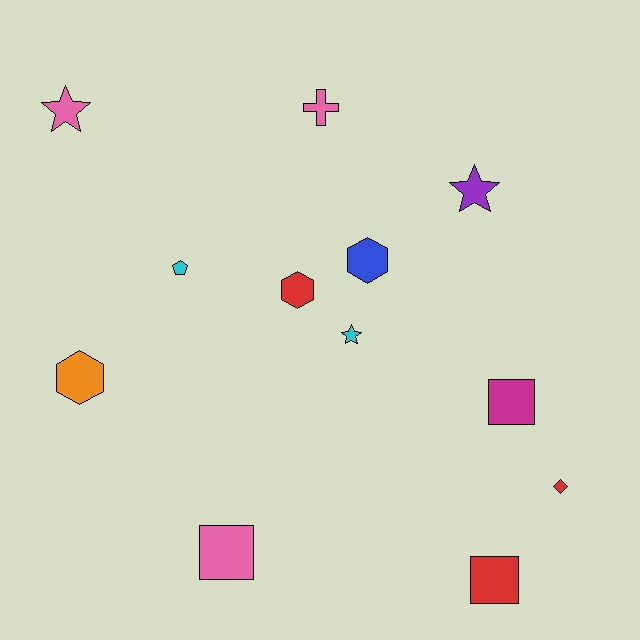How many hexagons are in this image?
There are 3 hexagons.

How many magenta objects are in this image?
There is 1 magenta object.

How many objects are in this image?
There are 12 objects.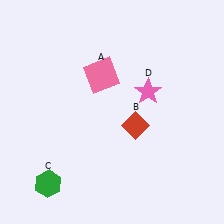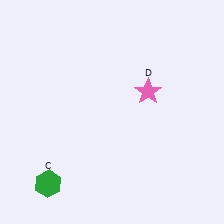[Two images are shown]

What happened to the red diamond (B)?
The red diamond (B) was removed in Image 2. It was in the bottom-right area of Image 1.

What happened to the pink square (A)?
The pink square (A) was removed in Image 2. It was in the top-left area of Image 1.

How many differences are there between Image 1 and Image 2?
There are 2 differences between the two images.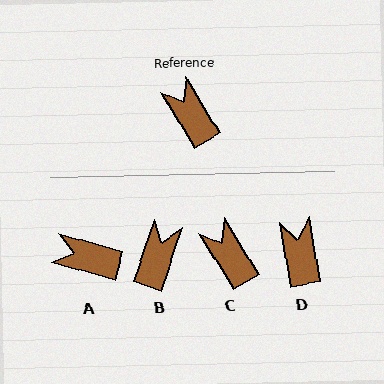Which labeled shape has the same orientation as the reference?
C.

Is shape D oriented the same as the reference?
No, it is off by about 21 degrees.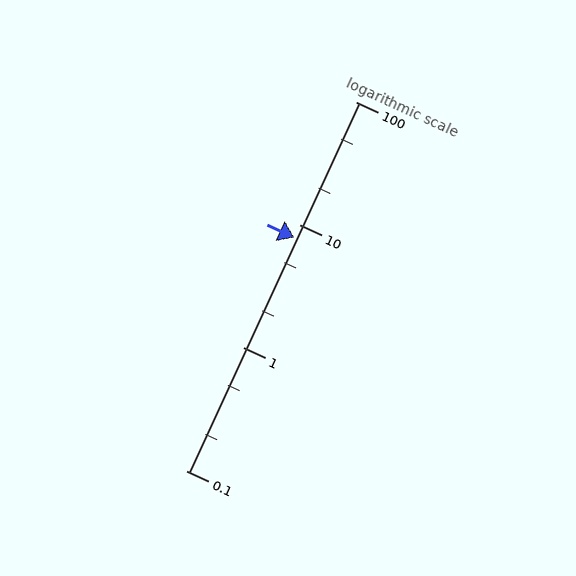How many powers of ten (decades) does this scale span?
The scale spans 3 decades, from 0.1 to 100.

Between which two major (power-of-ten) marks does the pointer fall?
The pointer is between 1 and 10.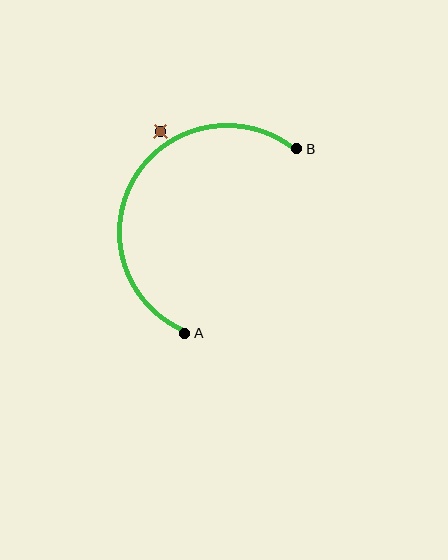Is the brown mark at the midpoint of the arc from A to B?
No — the brown mark does not lie on the arc at all. It sits slightly outside the curve.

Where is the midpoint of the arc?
The arc midpoint is the point on the curve farthest from the straight line joining A and B. It sits to the left of that line.